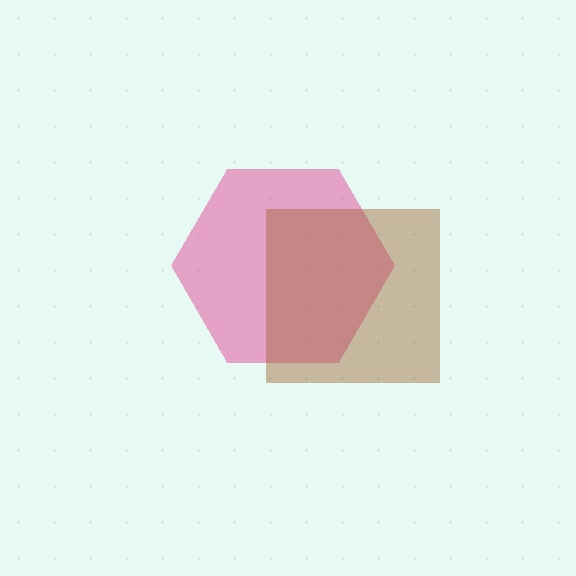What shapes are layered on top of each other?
The layered shapes are: a pink hexagon, a brown square.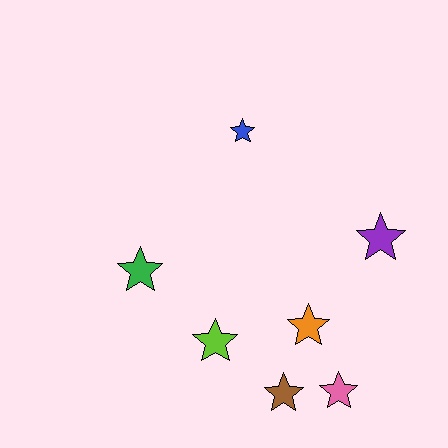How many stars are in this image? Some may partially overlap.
There are 7 stars.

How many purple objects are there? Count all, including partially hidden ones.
There is 1 purple object.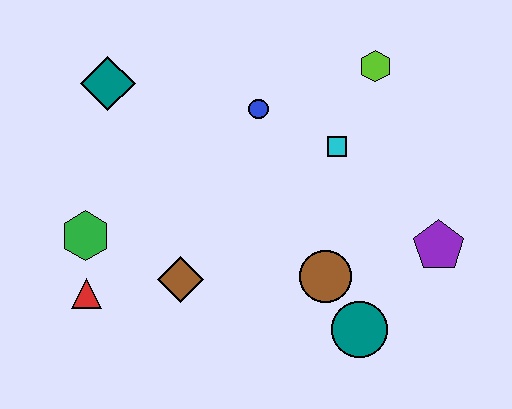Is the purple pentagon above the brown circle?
Yes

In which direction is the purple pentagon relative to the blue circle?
The purple pentagon is to the right of the blue circle.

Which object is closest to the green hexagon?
The red triangle is closest to the green hexagon.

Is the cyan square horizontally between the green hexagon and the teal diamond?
No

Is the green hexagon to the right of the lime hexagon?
No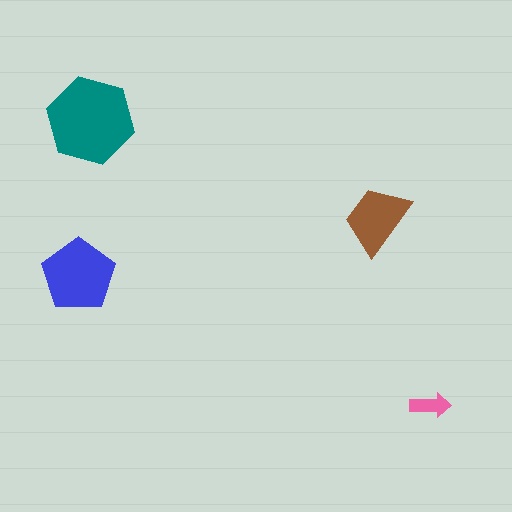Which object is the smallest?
The pink arrow.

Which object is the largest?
The teal hexagon.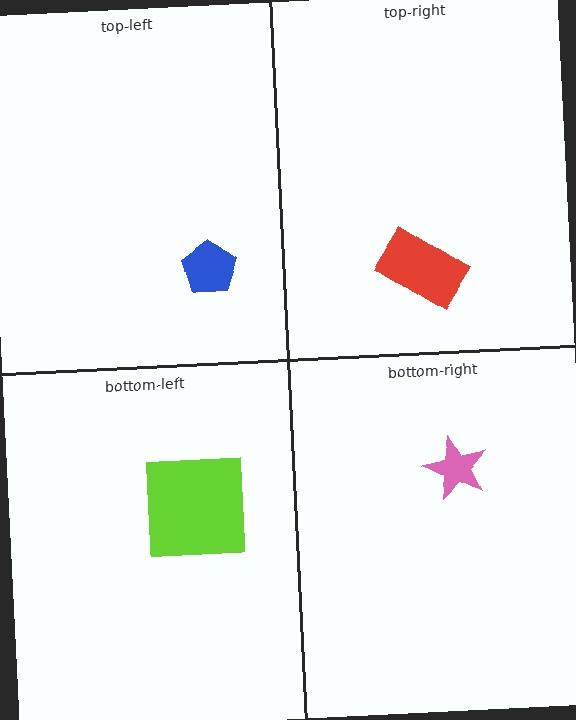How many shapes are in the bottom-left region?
1.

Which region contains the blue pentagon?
The top-left region.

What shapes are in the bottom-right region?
The pink star.